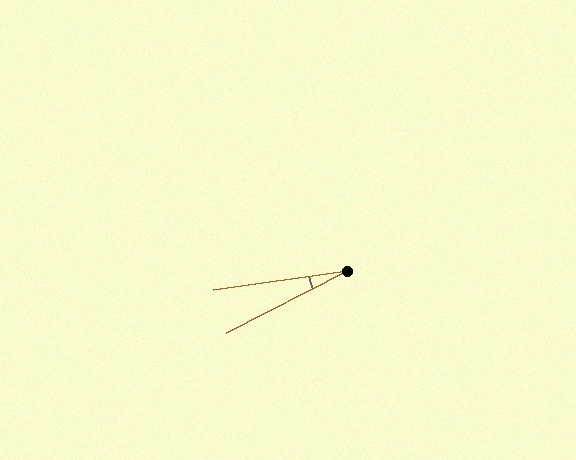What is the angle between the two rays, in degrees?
Approximately 19 degrees.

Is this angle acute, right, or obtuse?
It is acute.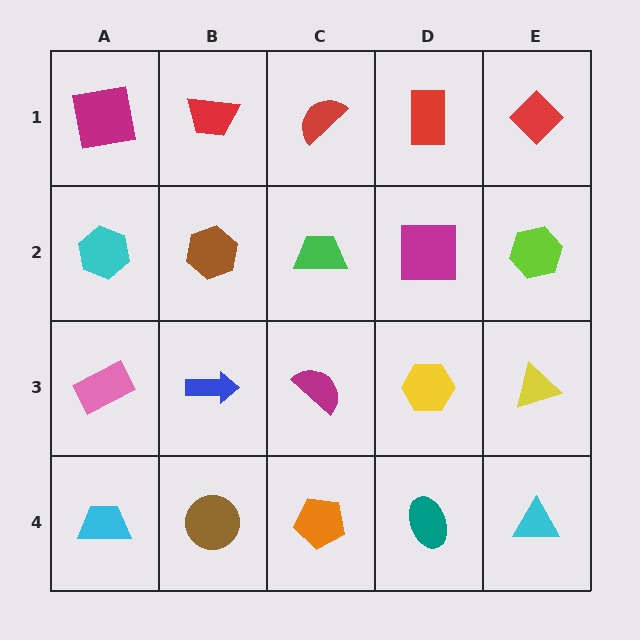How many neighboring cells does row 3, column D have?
4.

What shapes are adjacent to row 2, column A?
A magenta square (row 1, column A), a pink rectangle (row 3, column A), a brown hexagon (row 2, column B).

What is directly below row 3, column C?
An orange pentagon.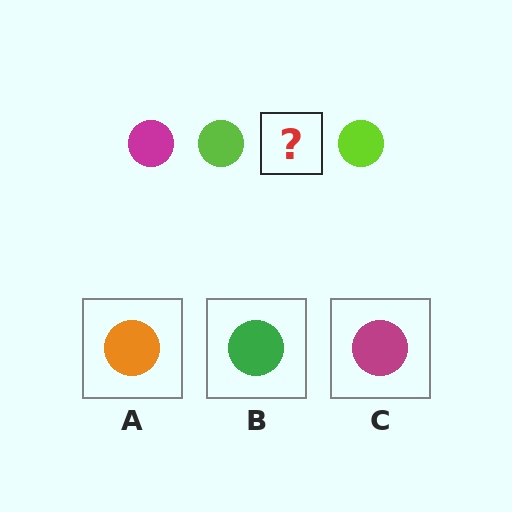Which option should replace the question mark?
Option C.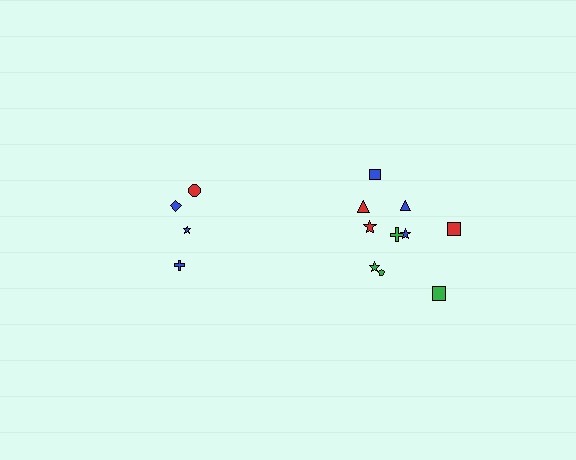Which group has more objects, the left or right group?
The right group.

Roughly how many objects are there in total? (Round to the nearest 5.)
Roughly 15 objects in total.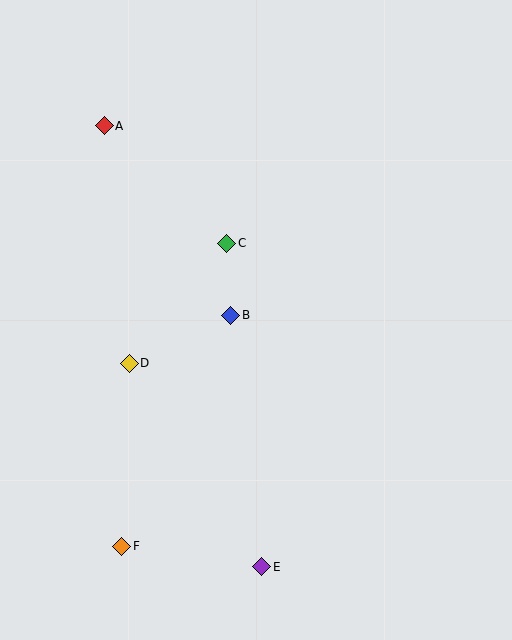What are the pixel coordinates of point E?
Point E is at (262, 567).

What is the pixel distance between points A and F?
The distance between A and F is 421 pixels.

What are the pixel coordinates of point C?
Point C is at (227, 243).